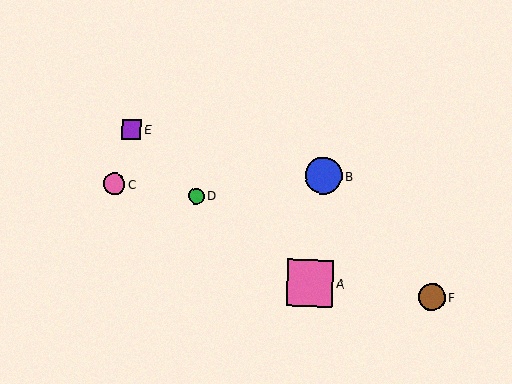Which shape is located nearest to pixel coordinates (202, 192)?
The green circle (labeled D) at (196, 196) is nearest to that location.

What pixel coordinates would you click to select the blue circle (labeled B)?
Click at (324, 175) to select the blue circle B.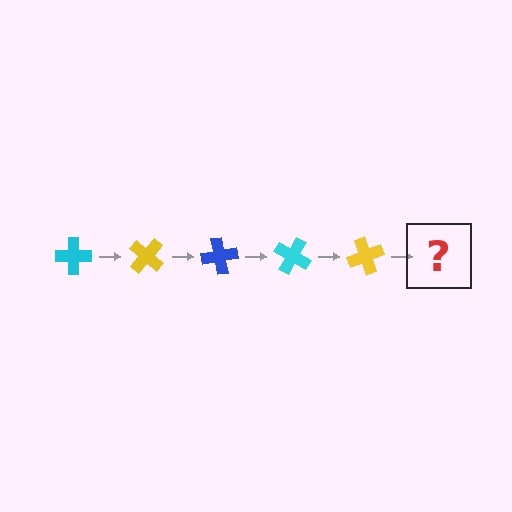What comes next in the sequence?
The next element should be a blue cross, rotated 200 degrees from the start.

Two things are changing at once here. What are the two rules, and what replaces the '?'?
The two rules are that it rotates 40 degrees each step and the color cycles through cyan, yellow, and blue. The '?' should be a blue cross, rotated 200 degrees from the start.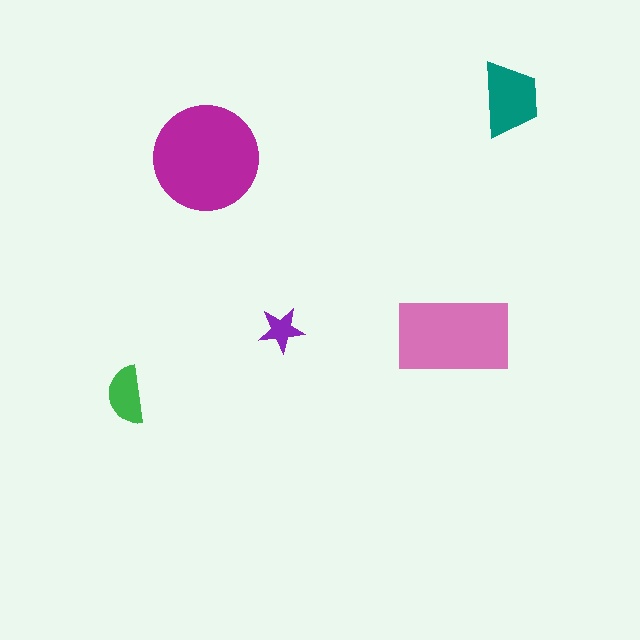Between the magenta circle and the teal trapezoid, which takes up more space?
The magenta circle.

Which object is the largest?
The magenta circle.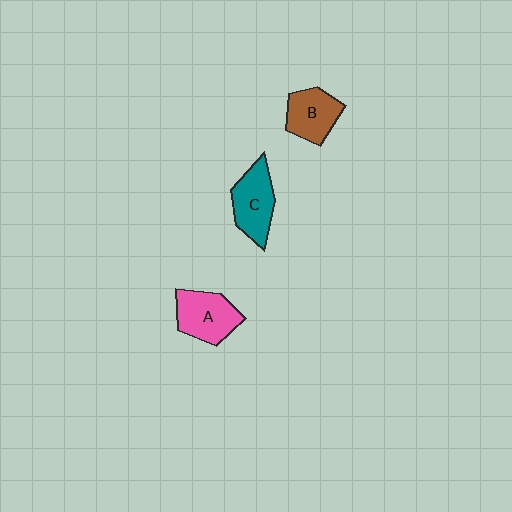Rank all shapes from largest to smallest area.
From largest to smallest: A (pink), C (teal), B (brown).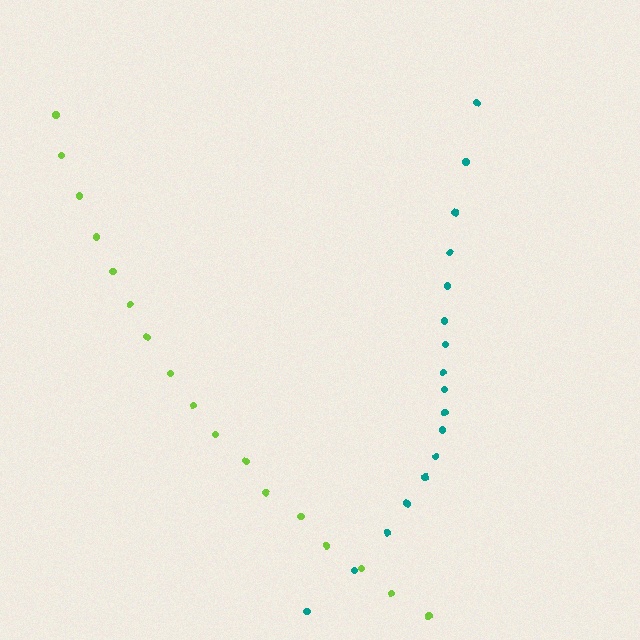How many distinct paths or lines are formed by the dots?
There are 2 distinct paths.